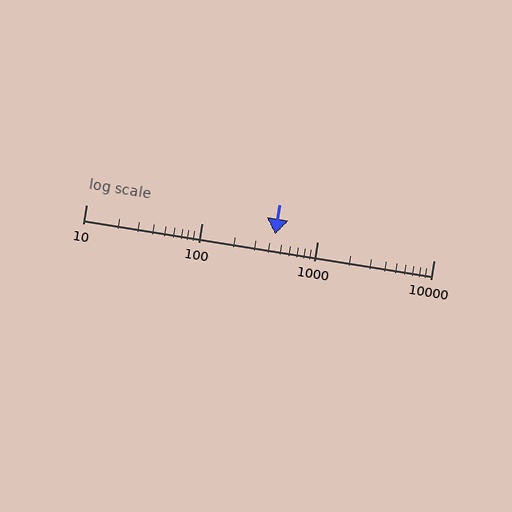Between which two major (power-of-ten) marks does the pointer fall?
The pointer is between 100 and 1000.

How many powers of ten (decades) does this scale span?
The scale spans 3 decades, from 10 to 10000.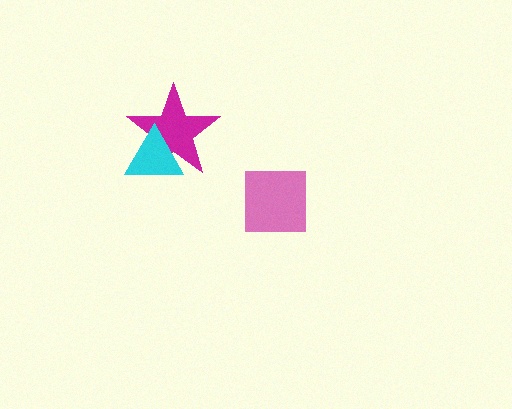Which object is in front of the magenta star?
The cyan triangle is in front of the magenta star.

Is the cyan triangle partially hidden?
No, no other shape covers it.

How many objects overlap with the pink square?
0 objects overlap with the pink square.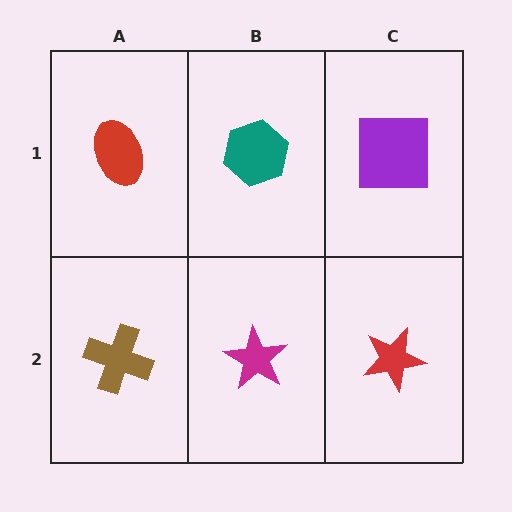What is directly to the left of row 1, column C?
A teal hexagon.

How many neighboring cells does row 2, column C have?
2.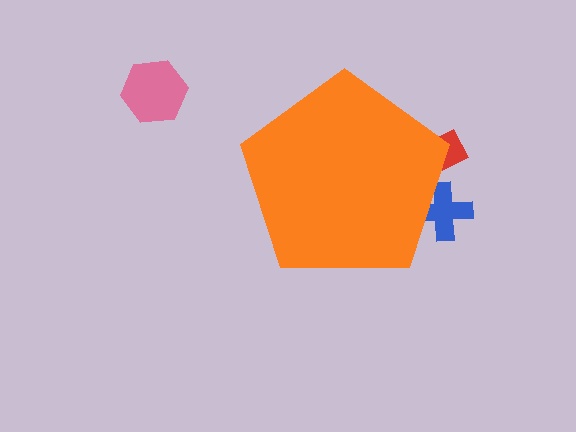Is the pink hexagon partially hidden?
No, the pink hexagon is fully visible.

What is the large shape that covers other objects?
An orange pentagon.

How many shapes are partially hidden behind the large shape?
2 shapes are partially hidden.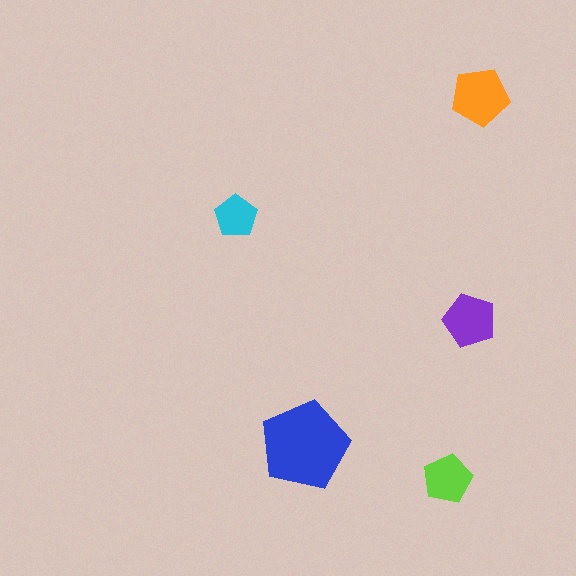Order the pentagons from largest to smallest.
the blue one, the orange one, the purple one, the lime one, the cyan one.